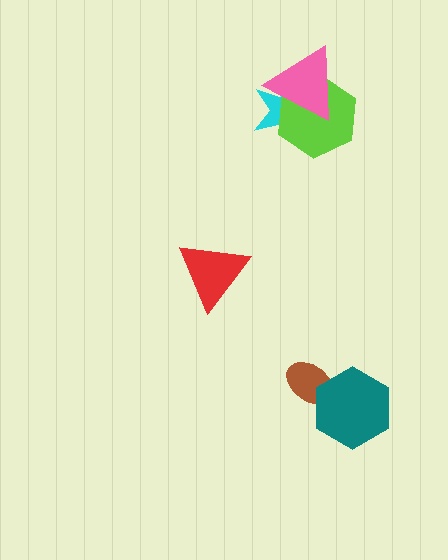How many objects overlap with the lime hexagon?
2 objects overlap with the lime hexagon.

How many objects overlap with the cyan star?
2 objects overlap with the cyan star.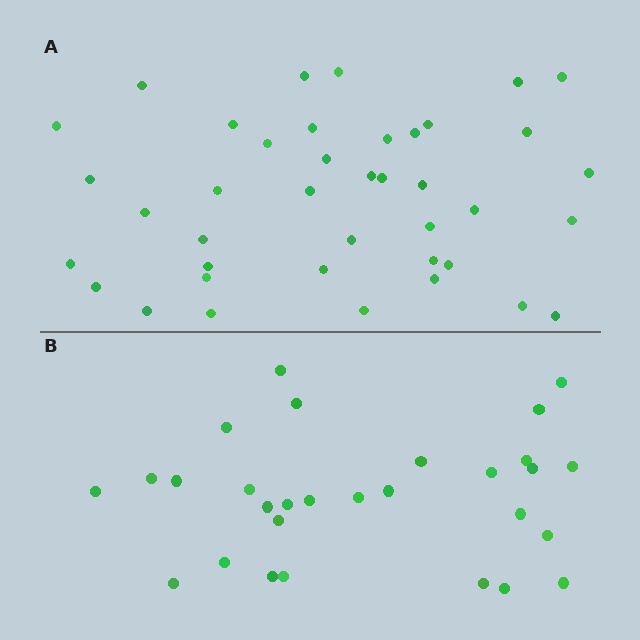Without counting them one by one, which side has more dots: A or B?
Region A (the top region) has more dots.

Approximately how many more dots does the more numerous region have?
Region A has roughly 12 or so more dots than region B.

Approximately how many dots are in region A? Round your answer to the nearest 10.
About 40 dots.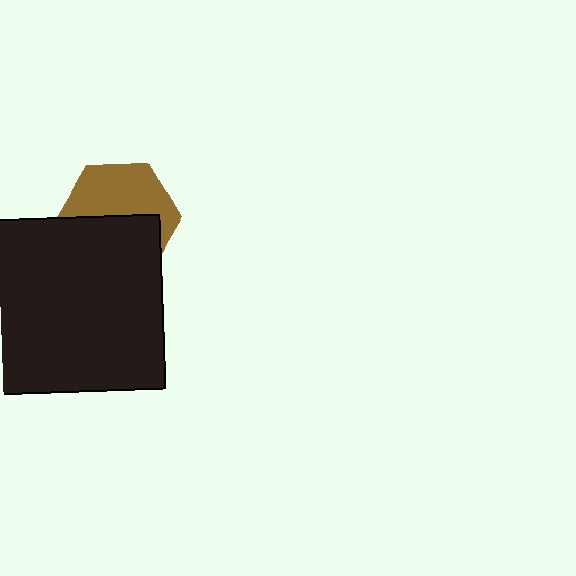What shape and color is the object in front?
The object in front is a black square.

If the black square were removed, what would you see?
You would see the complete brown hexagon.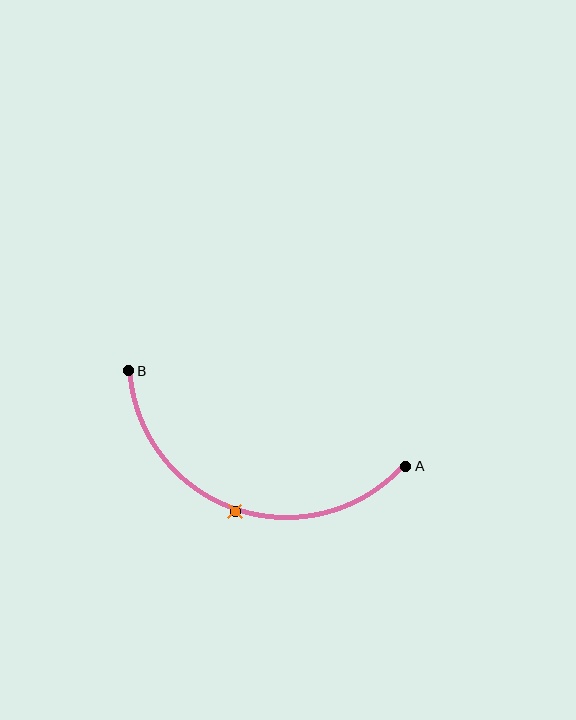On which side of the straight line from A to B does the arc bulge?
The arc bulges below the straight line connecting A and B.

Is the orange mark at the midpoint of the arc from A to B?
Yes. The orange mark lies on the arc at equal arc-length from both A and B — it is the arc midpoint.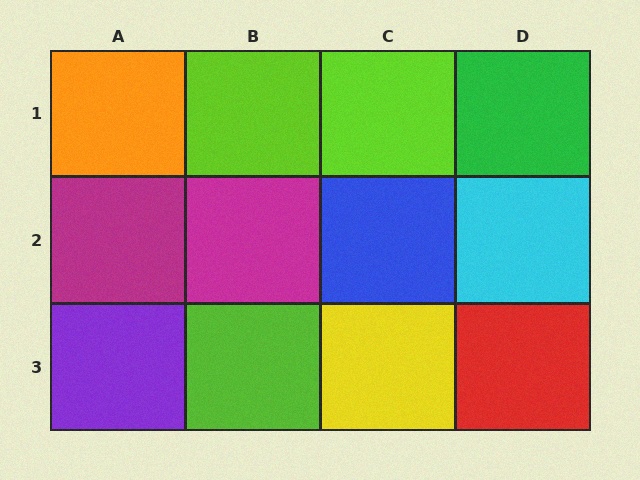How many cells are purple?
1 cell is purple.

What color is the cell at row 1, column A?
Orange.